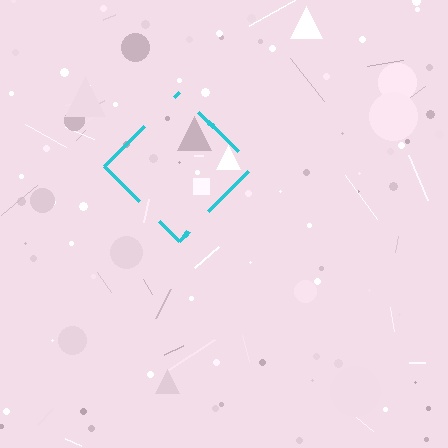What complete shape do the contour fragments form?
The contour fragments form a diamond.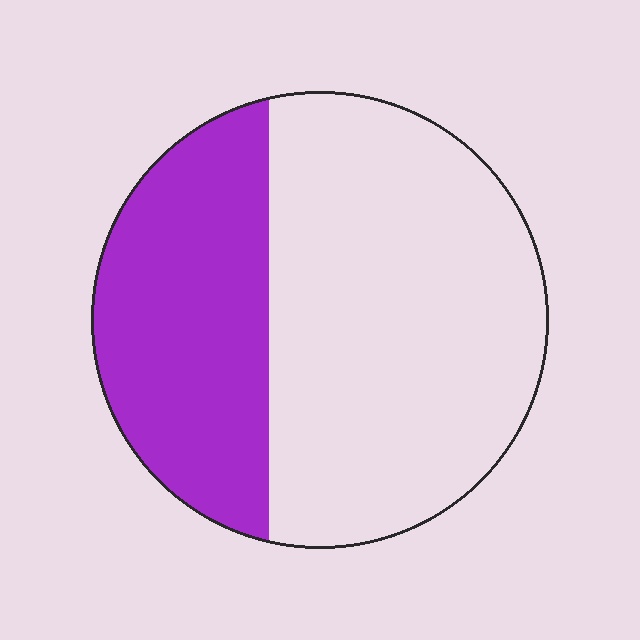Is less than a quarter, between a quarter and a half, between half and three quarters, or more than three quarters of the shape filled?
Between a quarter and a half.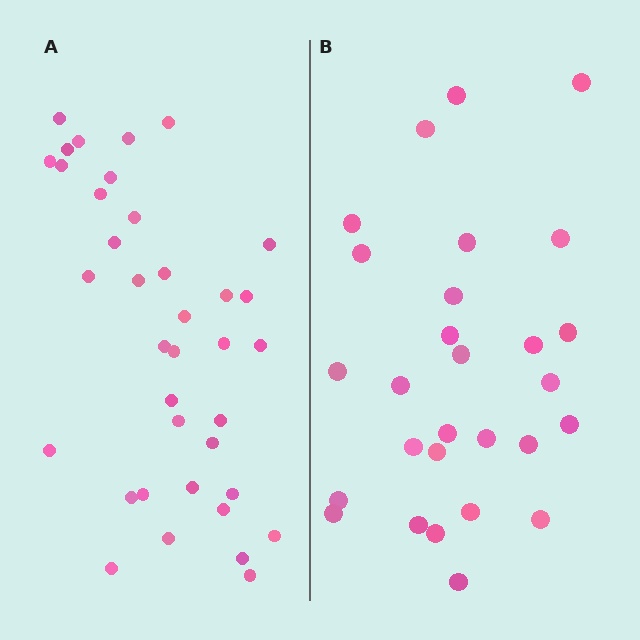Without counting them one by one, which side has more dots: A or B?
Region A (the left region) has more dots.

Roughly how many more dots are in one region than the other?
Region A has roughly 8 or so more dots than region B.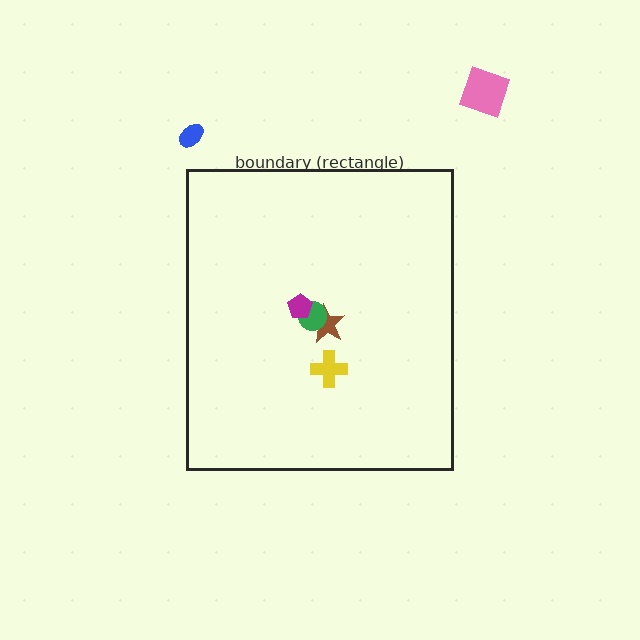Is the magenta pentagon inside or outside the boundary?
Inside.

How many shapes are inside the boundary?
4 inside, 2 outside.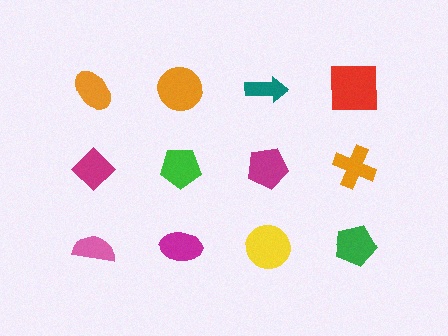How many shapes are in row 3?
4 shapes.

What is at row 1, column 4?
A red square.